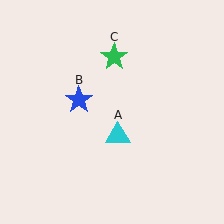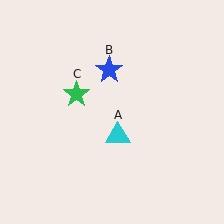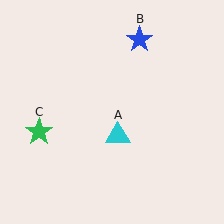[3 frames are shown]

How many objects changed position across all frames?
2 objects changed position: blue star (object B), green star (object C).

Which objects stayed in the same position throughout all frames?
Cyan triangle (object A) remained stationary.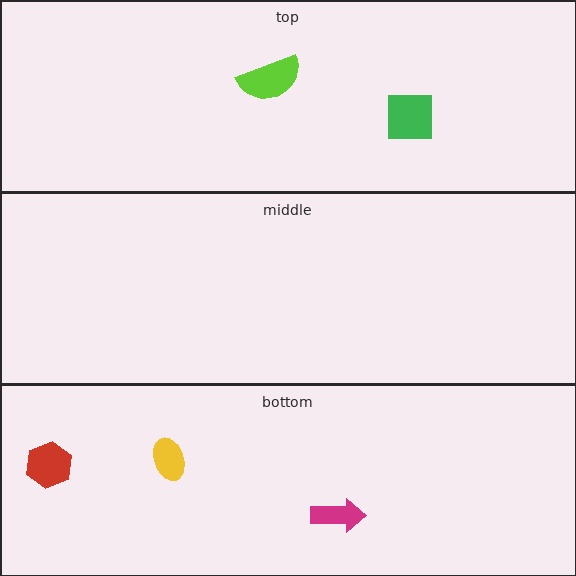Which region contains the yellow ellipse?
The bottom region.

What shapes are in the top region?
The green square, the lime semicircle.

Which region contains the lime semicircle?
The top region.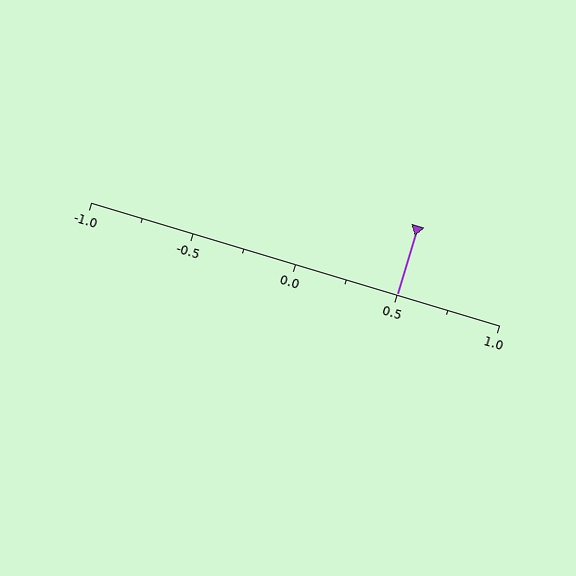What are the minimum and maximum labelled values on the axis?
The axis runs from -1.0 to 1.0.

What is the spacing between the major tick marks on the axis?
The major ticks are spaced 0.5 apart.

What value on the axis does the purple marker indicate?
The marker indicates approximately 0.5.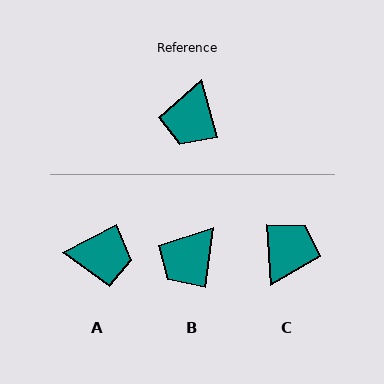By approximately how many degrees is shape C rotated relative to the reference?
Approximately 169 degrees counter-clockwise.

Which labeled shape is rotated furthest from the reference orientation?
C, about 169 degrees away.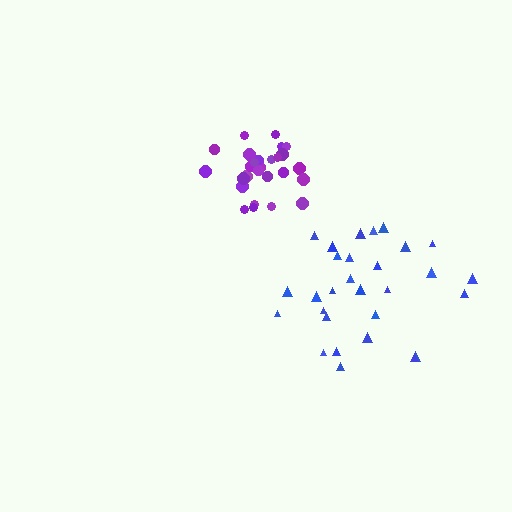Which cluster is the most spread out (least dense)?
Blue.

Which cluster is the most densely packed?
Purple.